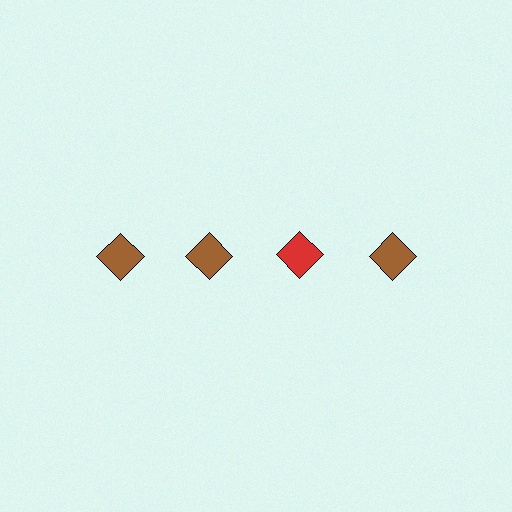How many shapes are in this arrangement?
There are 4 shapes arranged in a grid pattern.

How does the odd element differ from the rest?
It has a different color: red instead of brown.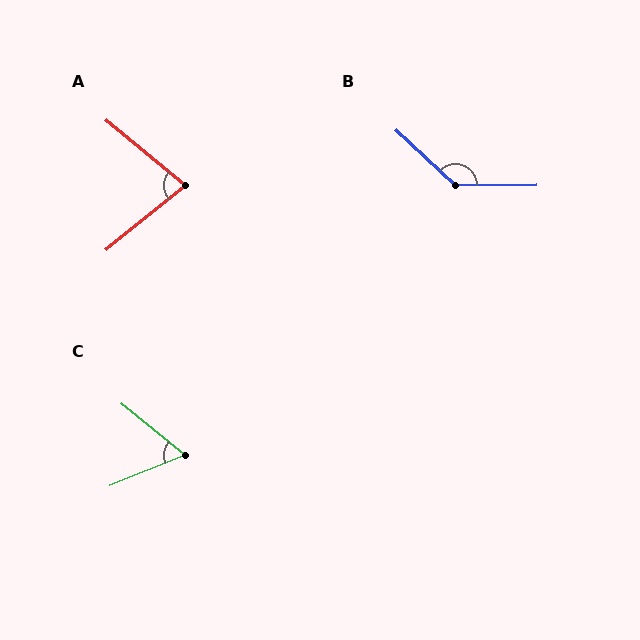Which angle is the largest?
B, at approximately 137 degrees.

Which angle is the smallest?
C, at approximately 61 degrees.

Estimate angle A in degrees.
Approximately 79 degrees.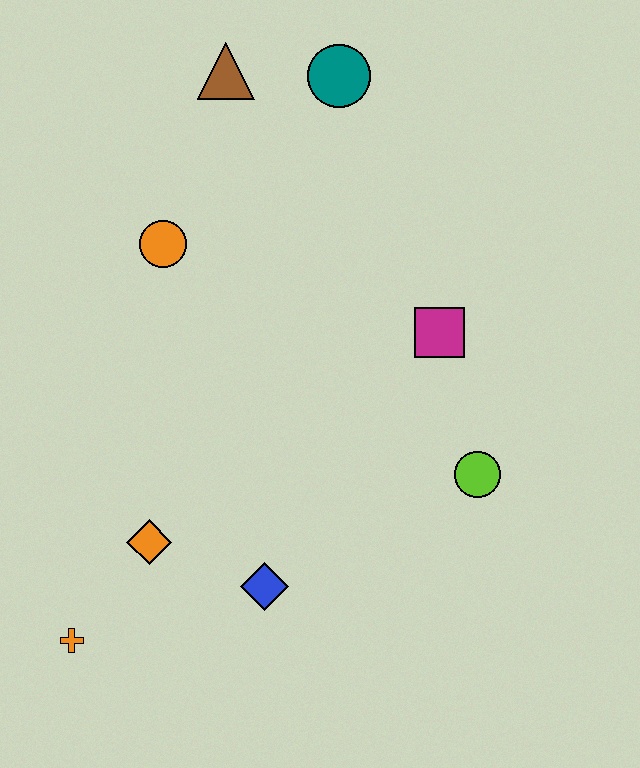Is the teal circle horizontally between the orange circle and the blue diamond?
No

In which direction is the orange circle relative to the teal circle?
The orange circle is to the left of the teal circle.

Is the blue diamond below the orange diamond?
Yes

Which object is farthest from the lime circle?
The brown triangle is farthest from the lime circle.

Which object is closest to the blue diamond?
The orange diamond is closest to the blue diamond.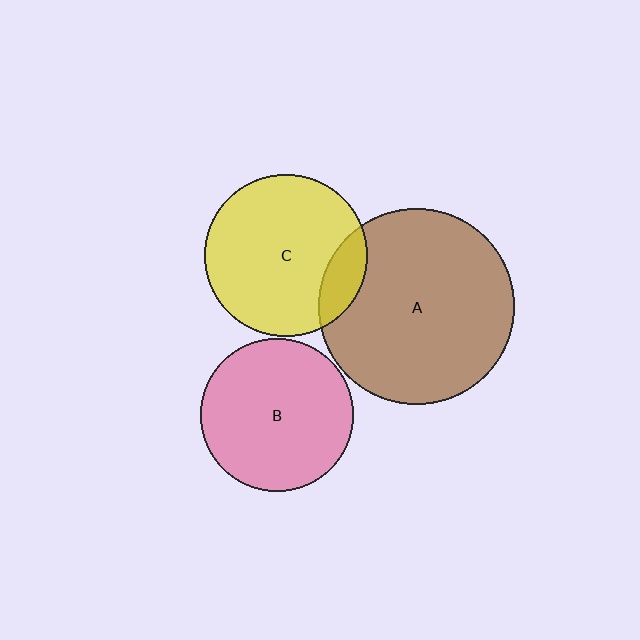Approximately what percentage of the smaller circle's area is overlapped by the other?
Approximately 15%.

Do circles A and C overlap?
Yes.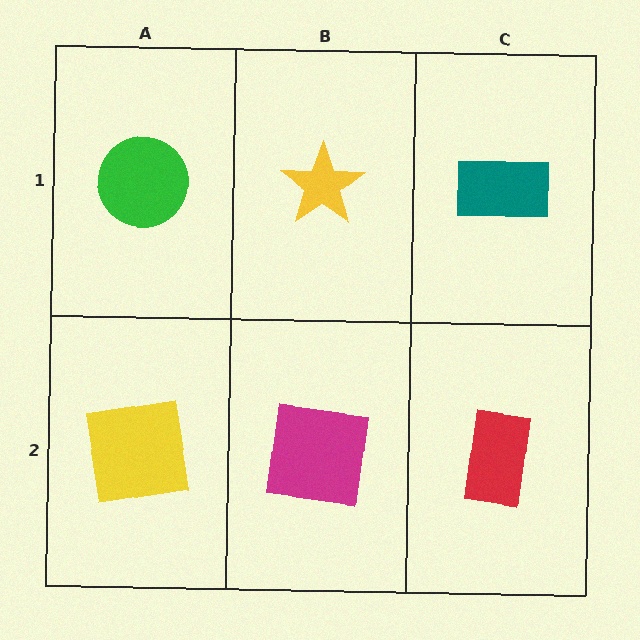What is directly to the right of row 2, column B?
A red rectangle.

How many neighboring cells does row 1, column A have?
2.